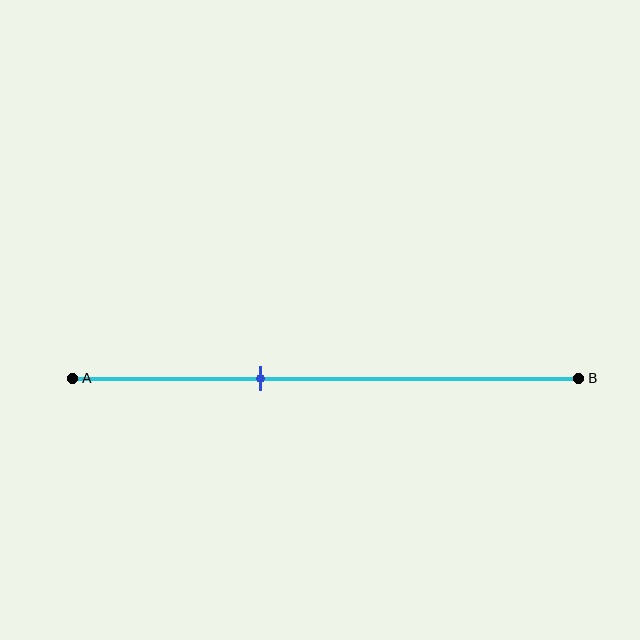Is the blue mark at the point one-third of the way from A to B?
No, the mark is at about 35% from A, not at the 33% one-third point.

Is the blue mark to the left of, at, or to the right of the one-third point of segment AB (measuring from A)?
The blue mark is to the right of the one-third point of segment AB.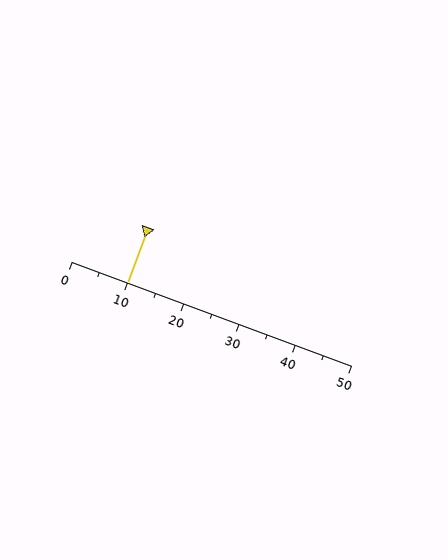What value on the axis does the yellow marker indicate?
The marker indicates approximately 10.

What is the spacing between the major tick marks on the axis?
The major ticks are spaced 10 apart.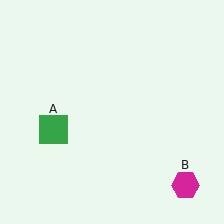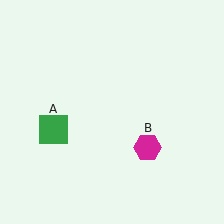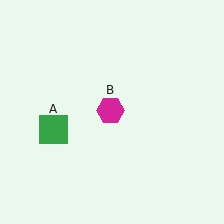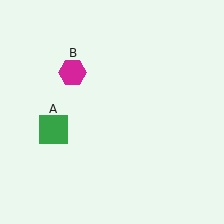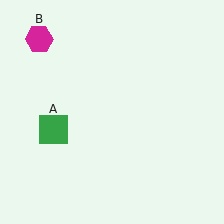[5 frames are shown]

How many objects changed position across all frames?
1 object changed position: magenta hexagon (object B).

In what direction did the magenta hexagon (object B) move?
The magenta hexagon (object B) moved up and to the left.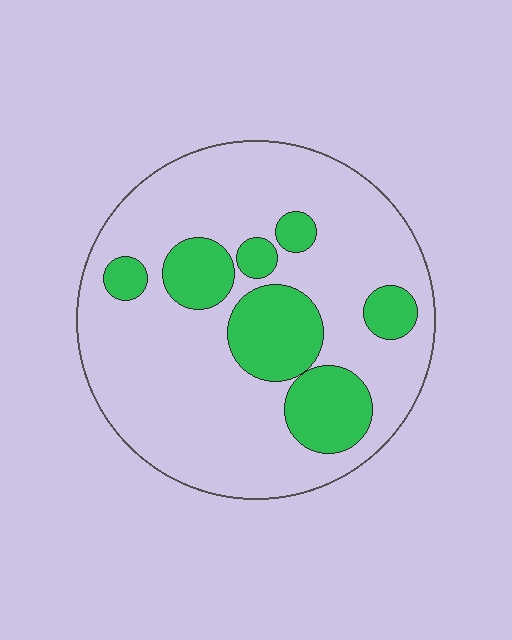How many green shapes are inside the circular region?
7.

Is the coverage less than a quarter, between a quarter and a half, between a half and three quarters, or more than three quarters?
Less than a quarter.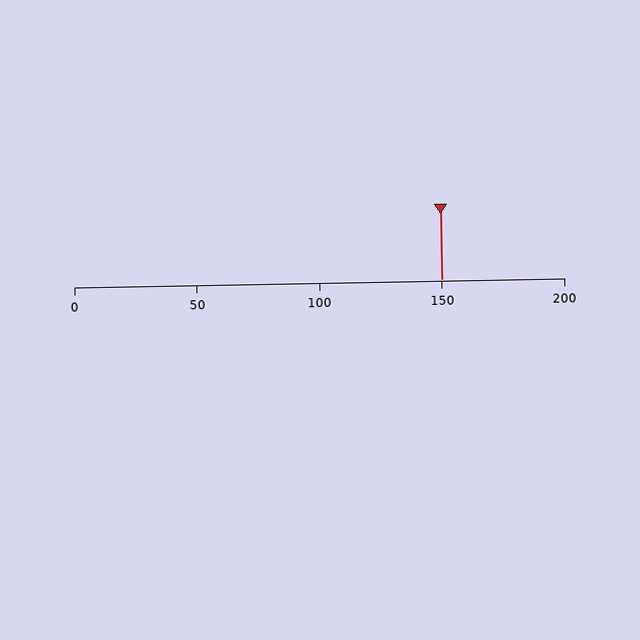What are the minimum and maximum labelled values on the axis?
The axis runs from 0 to 200.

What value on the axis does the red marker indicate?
The marker indicates approximately 150.